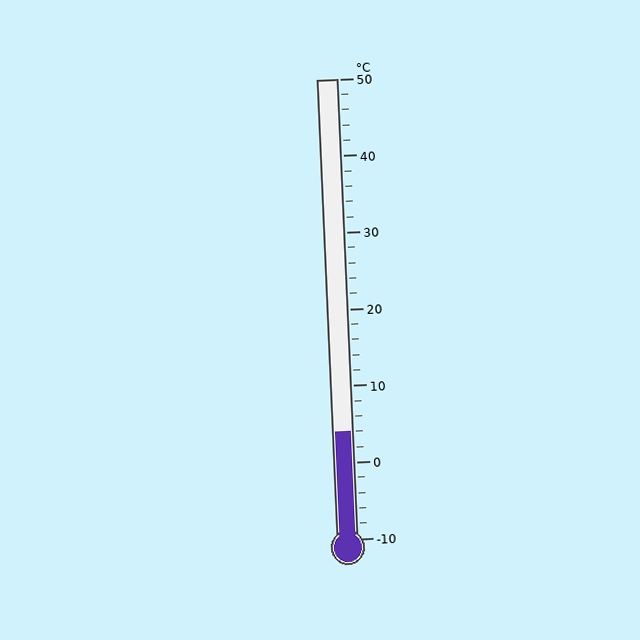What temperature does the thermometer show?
The thermometer shows approximately 4°C.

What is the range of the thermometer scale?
The thermometer scale ranges from -10°C to 50°C.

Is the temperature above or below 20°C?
The temperature is below 20°C.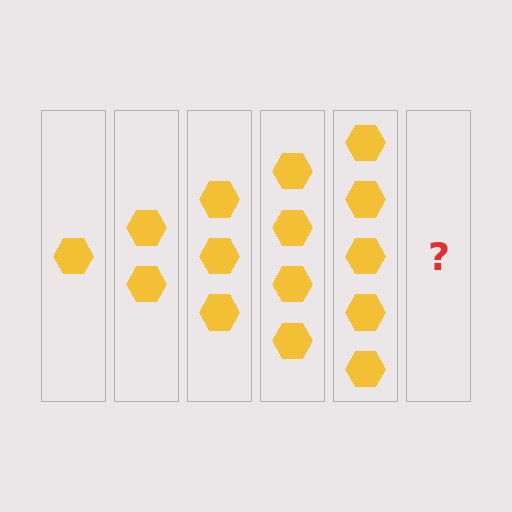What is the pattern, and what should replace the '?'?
The pattern is that each step adds one more hexagon. The '?' should be 6 hexagons.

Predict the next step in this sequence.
The next step is 6 hexagons.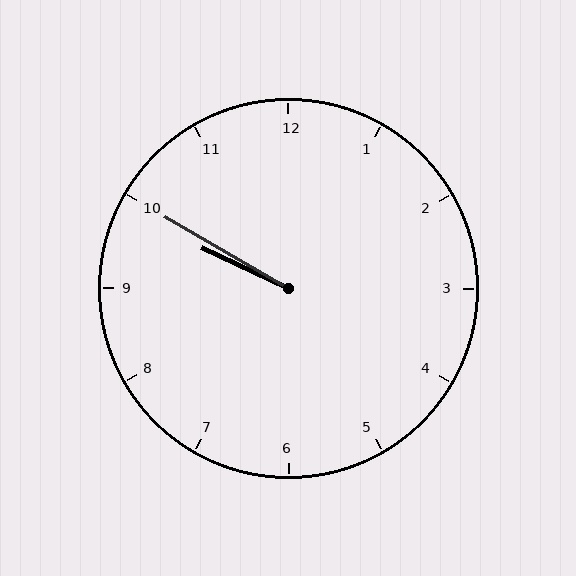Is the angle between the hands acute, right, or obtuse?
It is acute.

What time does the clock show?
9:50.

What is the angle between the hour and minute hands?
Approximately 5 degrees.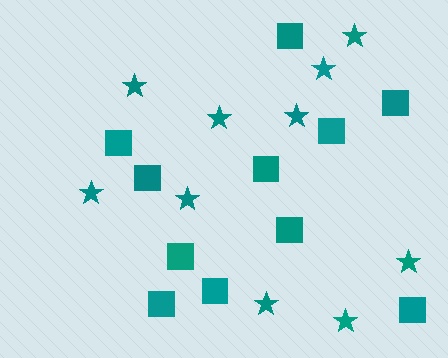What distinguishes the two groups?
There are 2 groups: one group of stars (10) and one group of squares (11).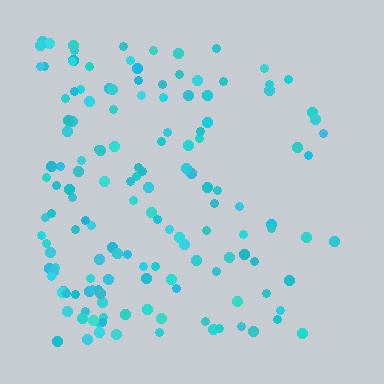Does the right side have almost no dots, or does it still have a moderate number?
Still a moderate number, just noticeably fewer than the left.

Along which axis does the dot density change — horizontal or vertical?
Horizontal.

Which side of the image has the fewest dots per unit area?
The right.